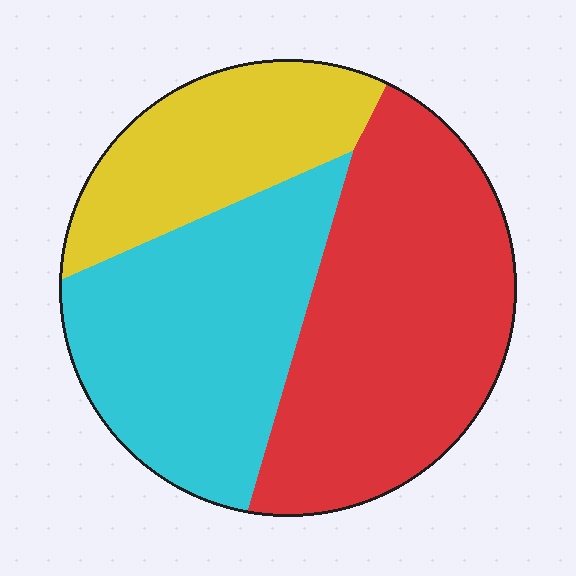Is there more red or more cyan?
Red.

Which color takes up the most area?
Red, at roughly 45%.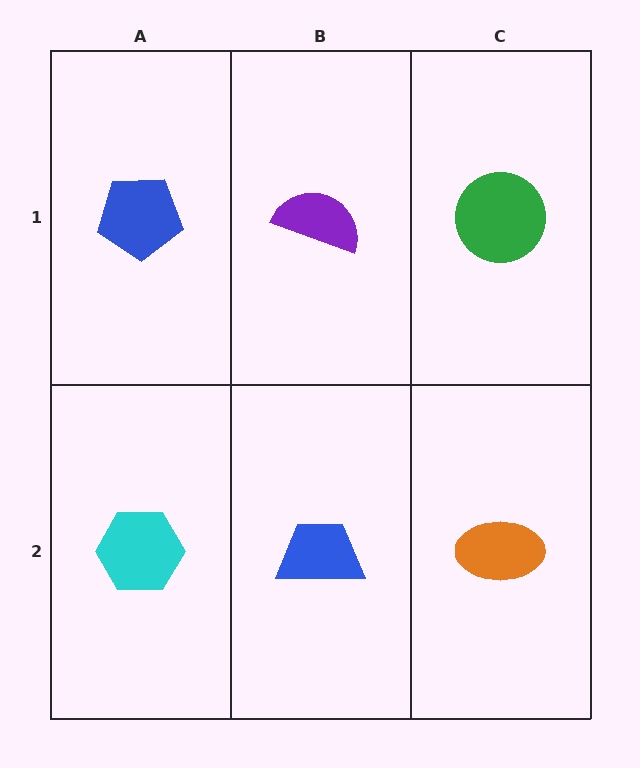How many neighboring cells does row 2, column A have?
2.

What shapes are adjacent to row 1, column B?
A blue trapezoid (row 2, column B), a blue pentagon (row 1, column A), a green circle (row 1, column C).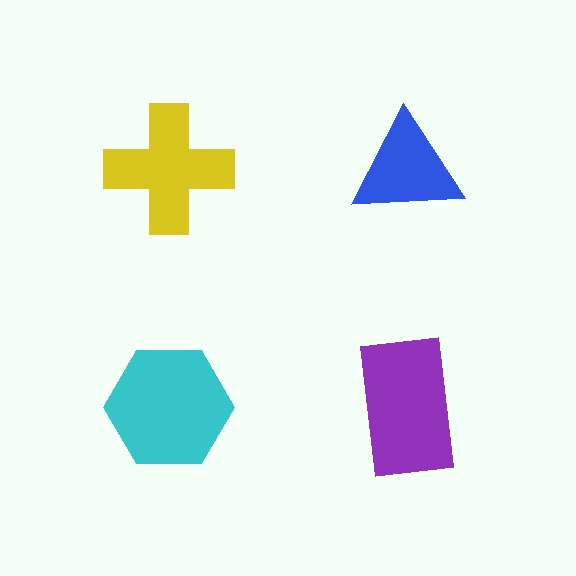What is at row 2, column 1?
A cyan hexagon.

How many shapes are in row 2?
2 shapes.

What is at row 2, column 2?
A purple rectangle.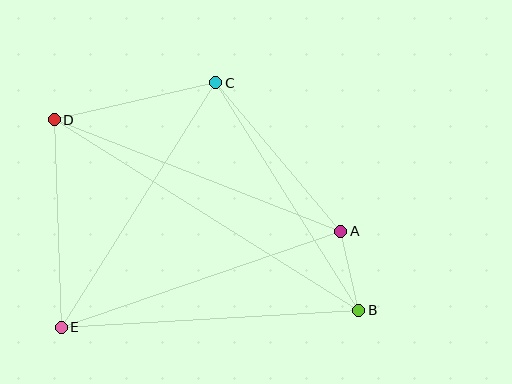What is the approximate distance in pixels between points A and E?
The distance between A and E is approximately 295 pixels.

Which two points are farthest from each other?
Points B and D are farthest from each other.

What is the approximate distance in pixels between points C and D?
The distance between C and D is approximately 166 pixels.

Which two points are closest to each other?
Points A and B are closest to each other.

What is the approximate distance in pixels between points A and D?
The distance between A and D is approximately 307 pixels.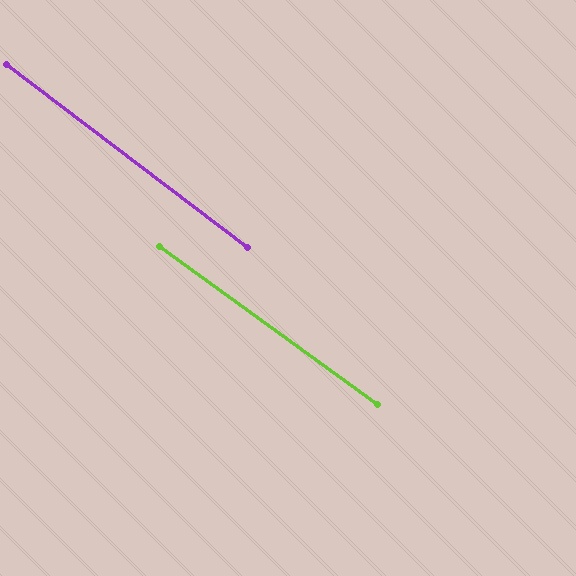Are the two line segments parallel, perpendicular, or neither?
Parallel — their directions differ by only 1.3°.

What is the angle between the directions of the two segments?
Approximately 1 degree.